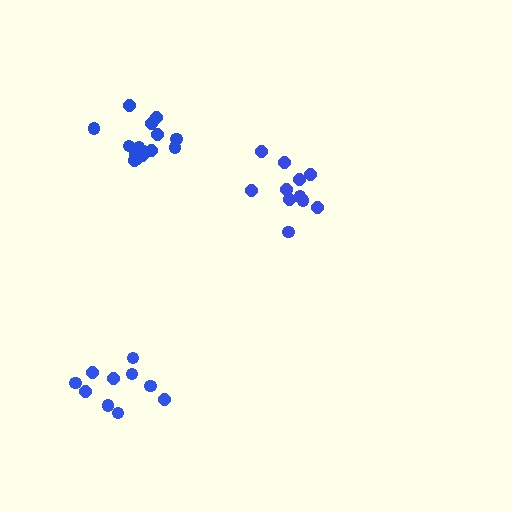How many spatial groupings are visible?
There are 3 spatial groupings.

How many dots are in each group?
Group 1: 10 dots, Group 2: 11 dots, Group 3: 15 dots (36 total).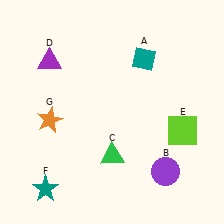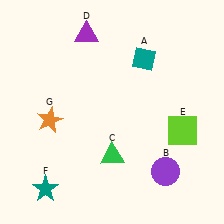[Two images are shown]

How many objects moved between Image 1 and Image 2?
1 object moved between the two images.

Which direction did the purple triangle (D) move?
The purple triangle (D) moved right.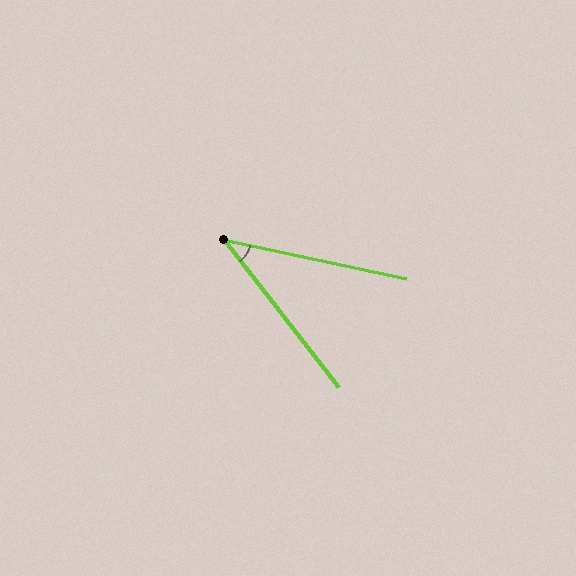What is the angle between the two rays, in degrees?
Approximately 40 degrees.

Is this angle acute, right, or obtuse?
It is acute.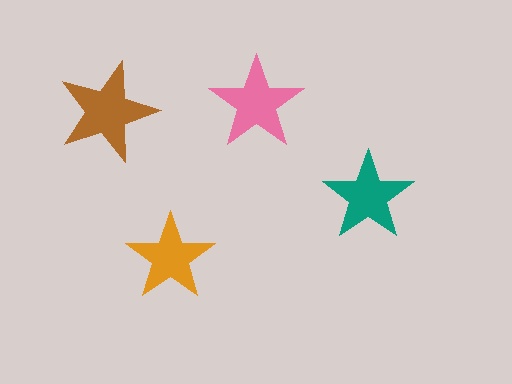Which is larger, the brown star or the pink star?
The brown one.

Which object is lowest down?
The orange star is bottommost.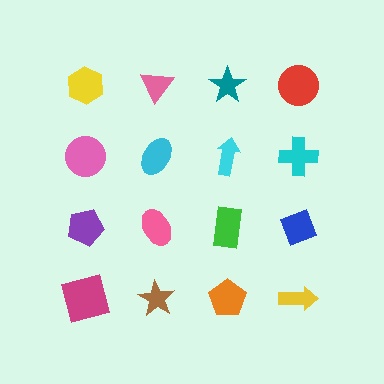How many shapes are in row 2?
4 shapes.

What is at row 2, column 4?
A cyan cross.